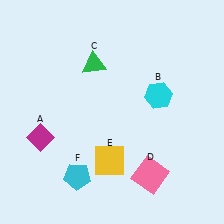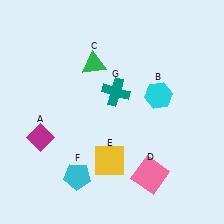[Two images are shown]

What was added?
A teal cross (G) was added in Image 2.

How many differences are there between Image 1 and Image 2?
There is 1 difference between the two images.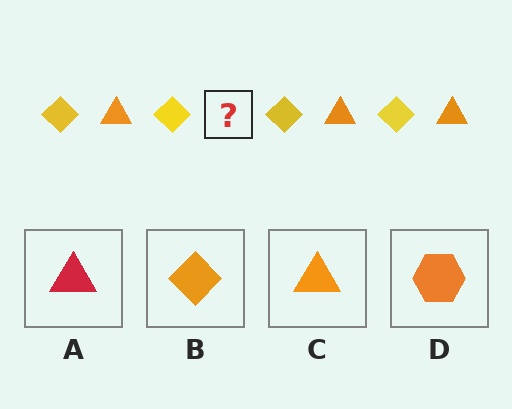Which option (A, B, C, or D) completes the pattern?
C.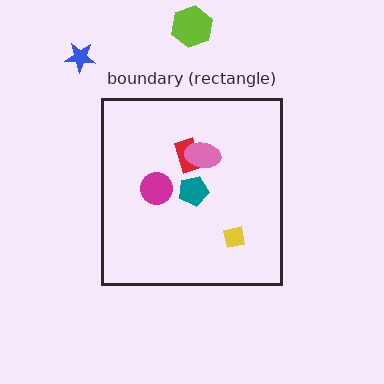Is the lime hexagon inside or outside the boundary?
Outside.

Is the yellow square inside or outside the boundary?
Inside.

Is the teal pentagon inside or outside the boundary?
Inside.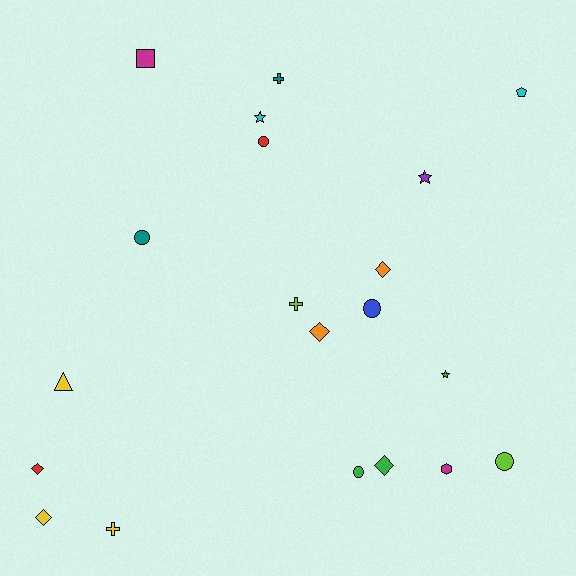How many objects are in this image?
There are 20 objects.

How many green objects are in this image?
There are 3 green objects.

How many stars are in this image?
There are 3 stars.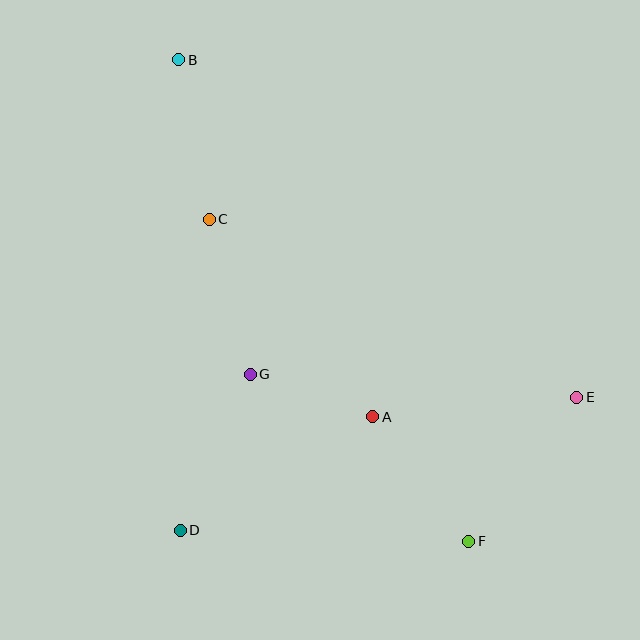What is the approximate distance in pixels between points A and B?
The distance between A and B is approximately 406 pixels.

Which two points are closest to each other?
Points A and G are closest to each other.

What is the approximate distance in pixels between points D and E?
The distance between D and E is approximately 418 pixels.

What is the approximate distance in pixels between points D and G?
The distance between D and G is approximately 171 pixels.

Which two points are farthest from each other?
Points B and F are farthest from each other.